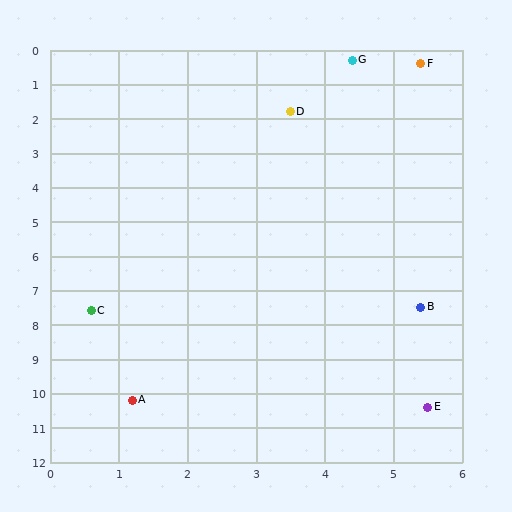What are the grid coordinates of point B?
Point B is at approximately (5.4, 7.5).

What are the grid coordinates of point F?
Point F is at approximately (5.4, 0.4).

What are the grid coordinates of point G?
Point G is at approximately (4.4, 0.3).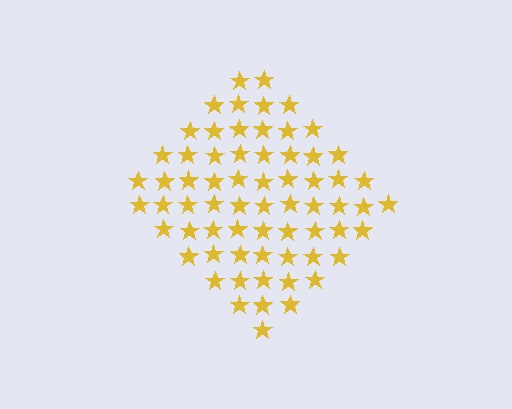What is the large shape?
The large shape is a diamond.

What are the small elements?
The small elements are stars.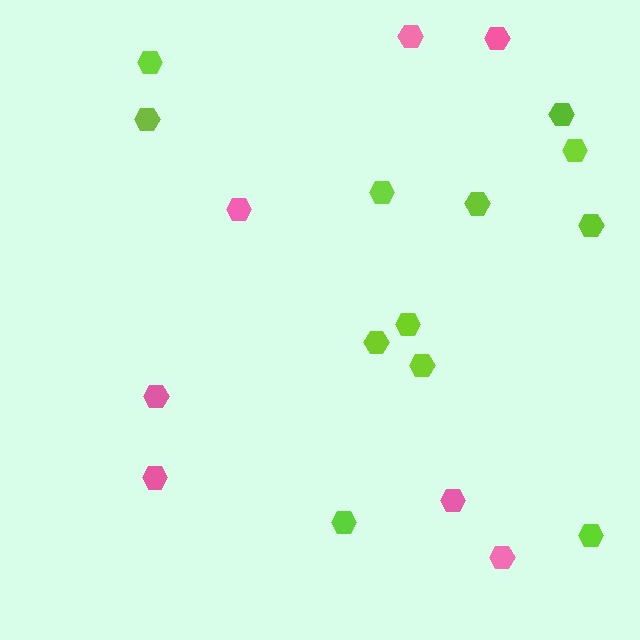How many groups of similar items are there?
There are 2 groups: one group of pink hexagons (7) and one group of lime hexagons (12).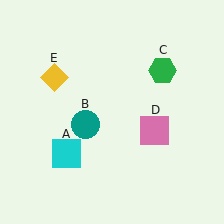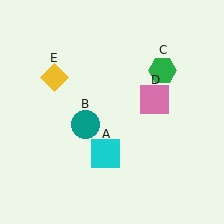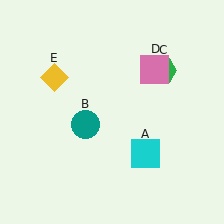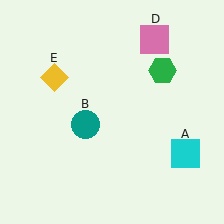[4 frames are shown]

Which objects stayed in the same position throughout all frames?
Teal circle (object B) and green hexagon (object C) and yellow diamond (object E) remained stationary.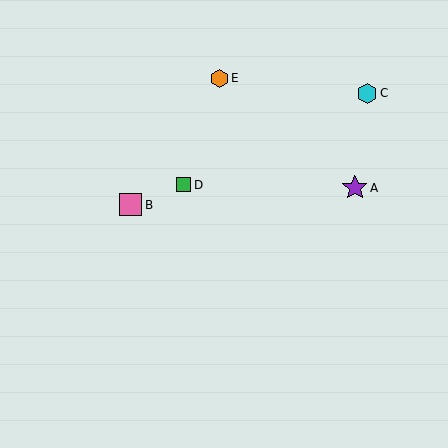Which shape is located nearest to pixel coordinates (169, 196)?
The green square (labeled D) at (184, 185) is nearest to that location.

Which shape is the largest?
The purple star (labeled A) is the largest.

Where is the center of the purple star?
The center of the purple star is at (355, 188).